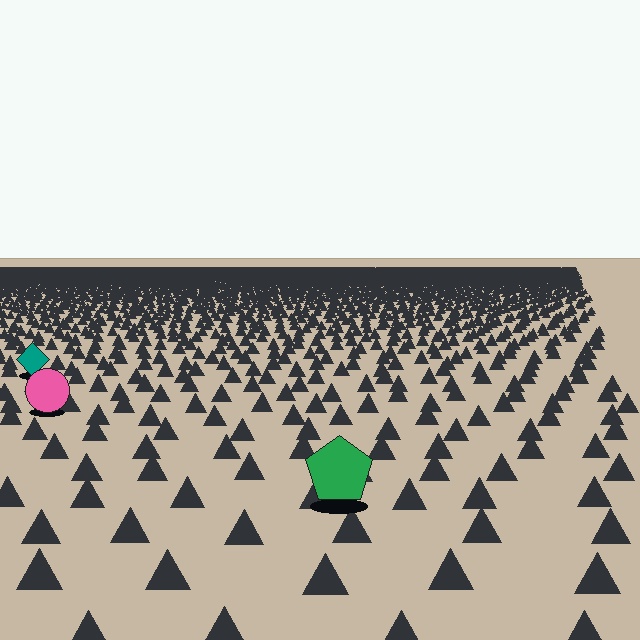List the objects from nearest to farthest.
From nearest to farthest: the green pentagon, the pink circle, the teal diamond.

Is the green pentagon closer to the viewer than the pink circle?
Yes. The green pentagon is closer — you can tell from the texture gradient: the ground texture is coarser near it.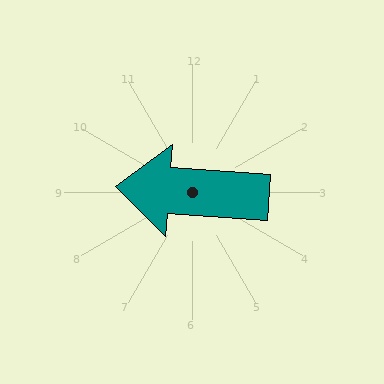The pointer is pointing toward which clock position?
Roughly 9 o'clock.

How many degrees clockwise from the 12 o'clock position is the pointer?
Approximately 274 degrees.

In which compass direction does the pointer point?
West.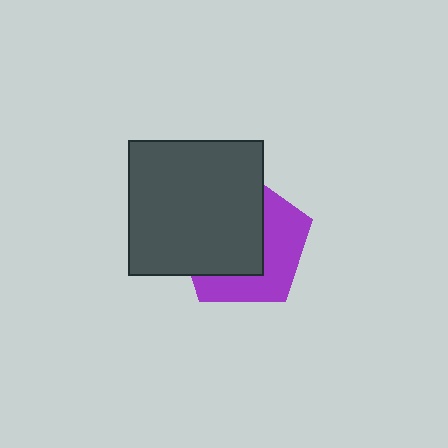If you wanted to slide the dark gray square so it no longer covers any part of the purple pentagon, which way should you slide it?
Slide it left — that is the most direct way to separate the two shapes.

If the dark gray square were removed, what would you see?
You would see the complete purple pentagon.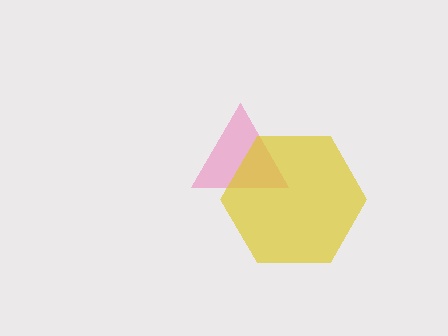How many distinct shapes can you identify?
There are 2 distinct shapes: a pink triangle, a yellow hexagon.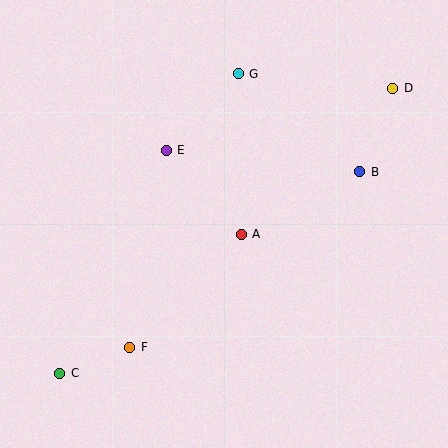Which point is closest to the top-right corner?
Point D is closest to the top-right corner.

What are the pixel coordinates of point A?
Point A is at (241, 234).